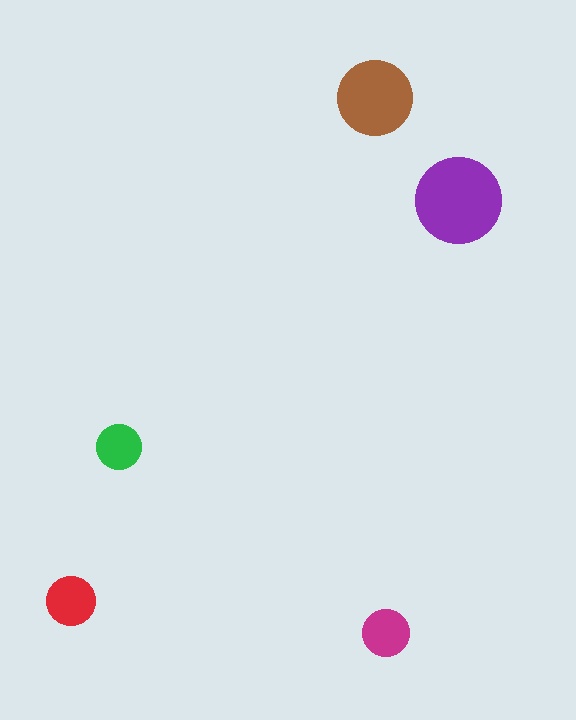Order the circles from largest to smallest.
the purple one, the brown one, the red one, the magenta one, the green one.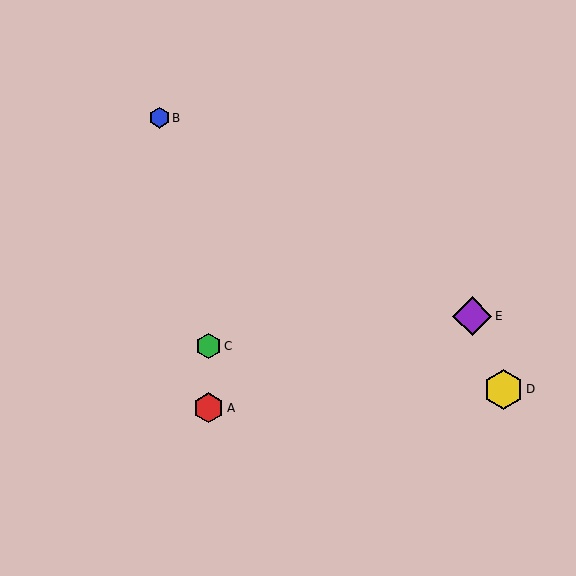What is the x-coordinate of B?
Object B is at x≈159.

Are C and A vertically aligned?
Yes, both are at x≈209.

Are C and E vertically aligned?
No, C is at x≈209 and E is at x≈472.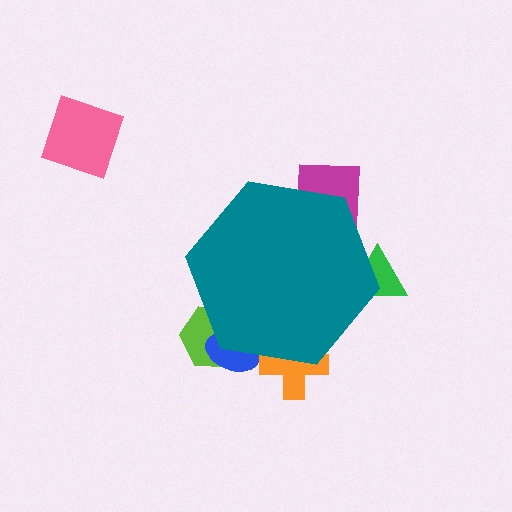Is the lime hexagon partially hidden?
Yes, the lime hexagon is partially hidden behind the teal hexagon.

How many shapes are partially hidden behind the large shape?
5 shapes are partially hidden.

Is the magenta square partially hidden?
Yes, the magenta square is partially hidden behind the teal hexagon.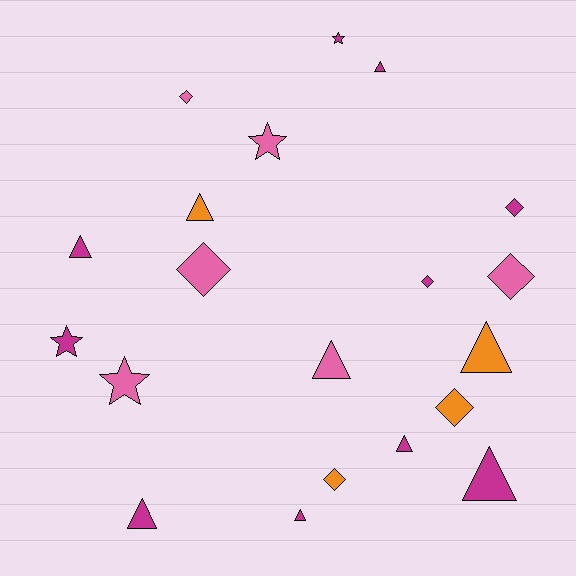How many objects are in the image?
There are 20 objects.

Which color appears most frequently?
Magenta, with 10 objects.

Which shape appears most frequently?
Triangle, with 9 objects.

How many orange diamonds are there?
There are 2 orange diamonds.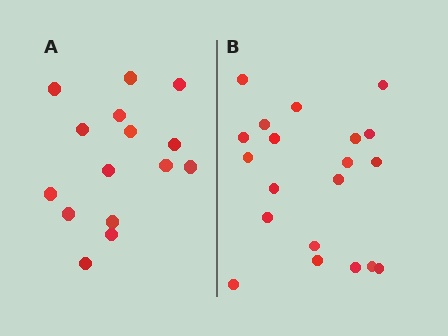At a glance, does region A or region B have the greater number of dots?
Region B (the right region) has more dots.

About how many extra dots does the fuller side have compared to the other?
Region B has about 5 more dots than region A.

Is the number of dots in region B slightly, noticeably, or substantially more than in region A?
Region B has noticeably more, but not dramatically so. The ratio is roughly 1.3 to 1.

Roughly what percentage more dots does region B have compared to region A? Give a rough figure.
About 35% more.